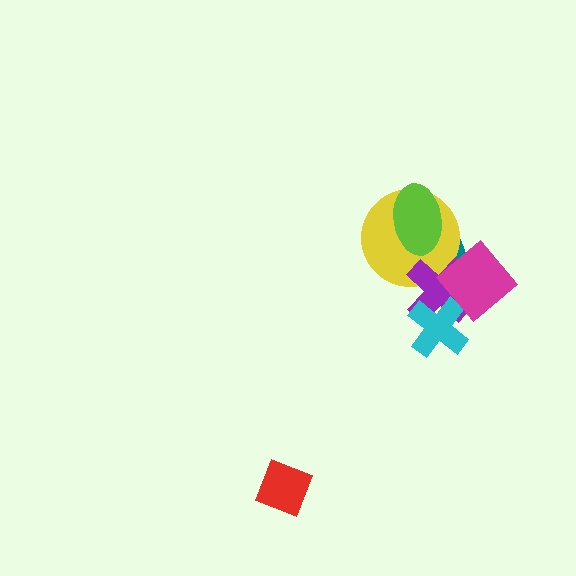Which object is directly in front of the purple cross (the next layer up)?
The cyan cross is directly in front of the purple cross.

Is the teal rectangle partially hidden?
Yes, it is partially covered by another shape.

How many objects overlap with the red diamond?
0 objects overlap with the red diamond.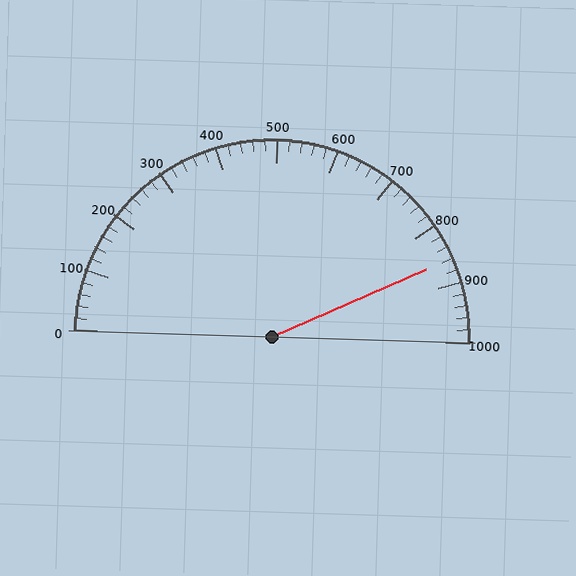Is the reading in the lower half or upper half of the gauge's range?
The reading is in the upper half of the range (0 to 1000).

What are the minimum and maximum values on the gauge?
The gauge ranges from 0 to 1000.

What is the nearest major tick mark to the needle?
The nearest major tick mark is 900.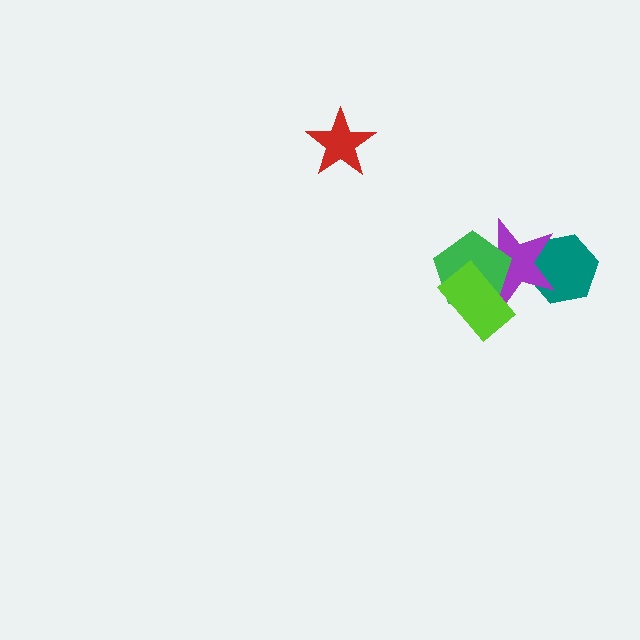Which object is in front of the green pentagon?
The lime rectangle is in front of the green pentagon.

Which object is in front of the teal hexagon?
The purple star is in front of the teal hexagon.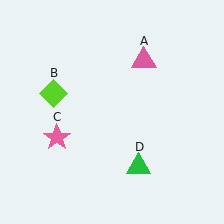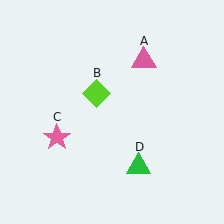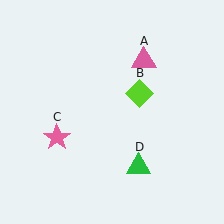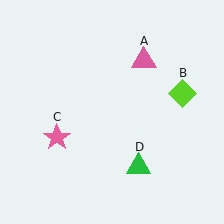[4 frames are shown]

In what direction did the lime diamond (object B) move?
The lime diamond (object B) moved right.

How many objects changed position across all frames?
1 object changed position: lime diamond (object B).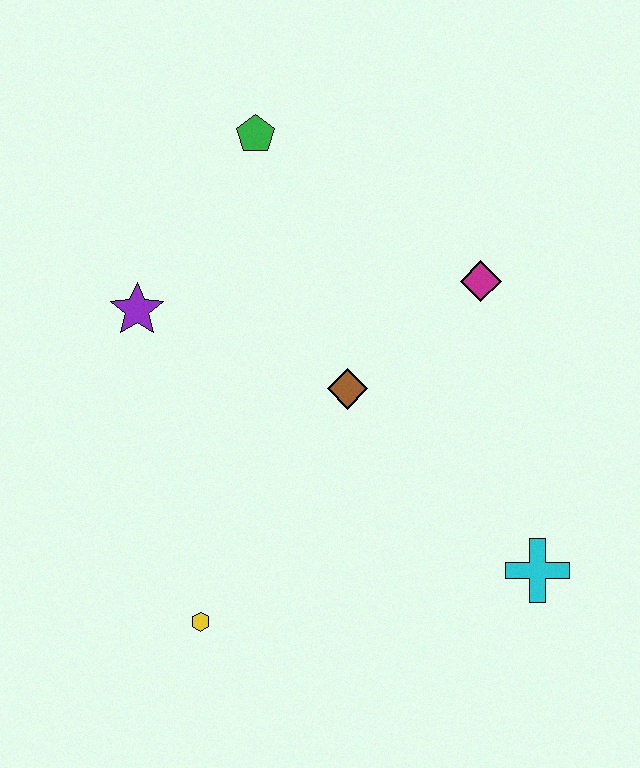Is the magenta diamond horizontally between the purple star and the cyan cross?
Yes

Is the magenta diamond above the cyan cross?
Yes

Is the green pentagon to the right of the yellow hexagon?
Yes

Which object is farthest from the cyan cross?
The green pentagon is farthest from the cyan cross.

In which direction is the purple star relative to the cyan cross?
The purple star is to the left of the cyan cross.